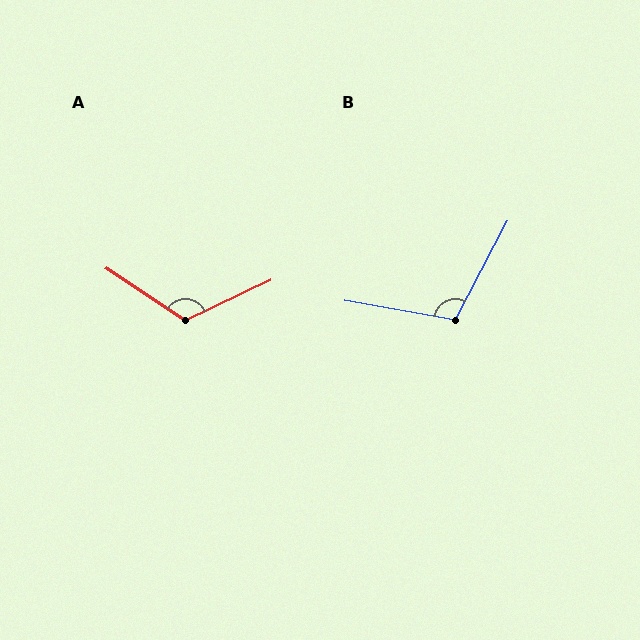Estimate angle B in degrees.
Approximately 108 degrees.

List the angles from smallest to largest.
B (108°), A (121°).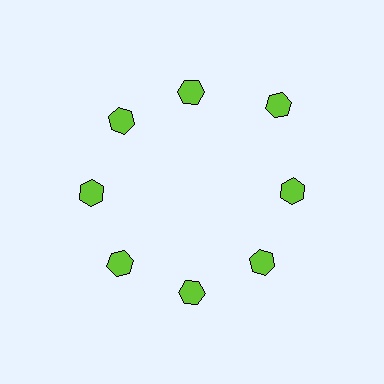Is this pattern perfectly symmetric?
No. The 8 lime hexagons are arranged in a ring, but one element near the 2 o'clock position is pushed outward from the center, breaking the 8-fold rotational symmetry.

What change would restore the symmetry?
The symmetry would be restored by moving it inward, back onto the ring so that all 8 hexagons sit at equal angles and equal distance from the center.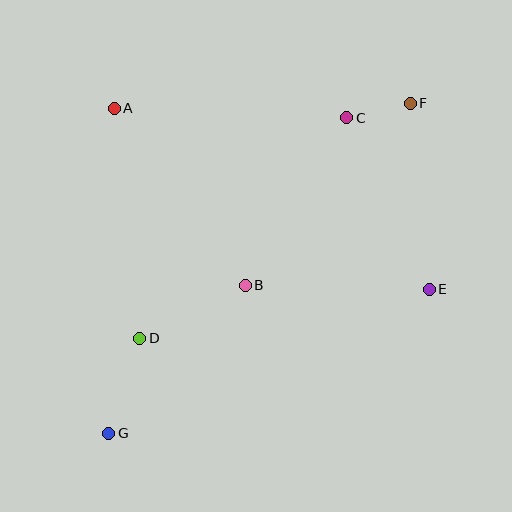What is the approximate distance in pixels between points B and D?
The distance between B and D is approximately 118 pixels.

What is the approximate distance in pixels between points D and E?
The distance between D and E is approximately 293 pixels.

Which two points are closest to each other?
Points C and F are closest to each other.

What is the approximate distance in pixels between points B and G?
The distance between B and G is approximately 201 pixels.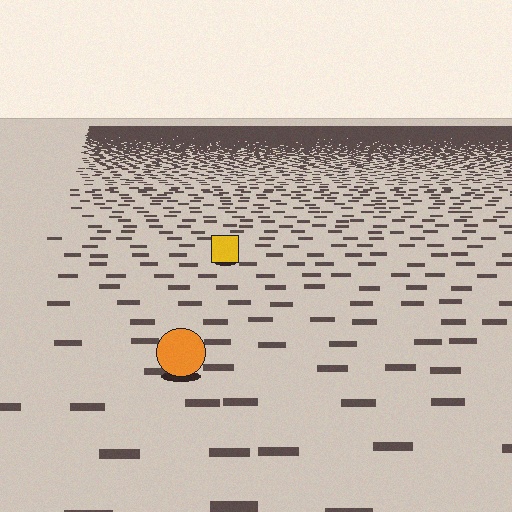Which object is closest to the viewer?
The orange circle is closest. The texture marks near it are larger and more spread out.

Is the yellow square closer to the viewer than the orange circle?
No. The orange circle is closer — you can tell from the texture gradient: the ground texture is coarser near it.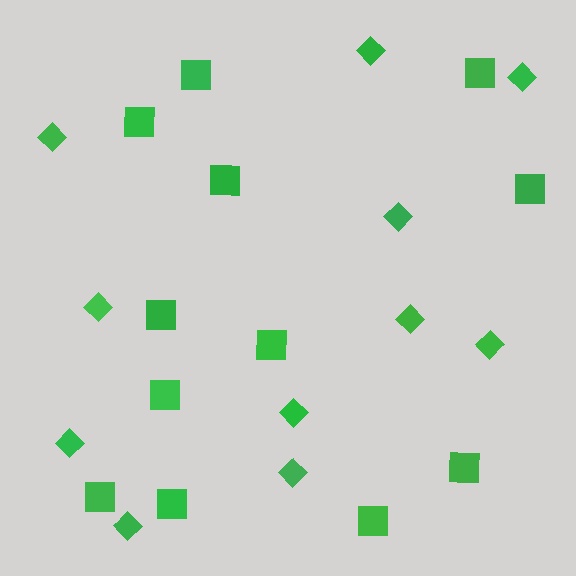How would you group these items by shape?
There are 2 groups: one group of squares (12) and one group of diamonds (11).